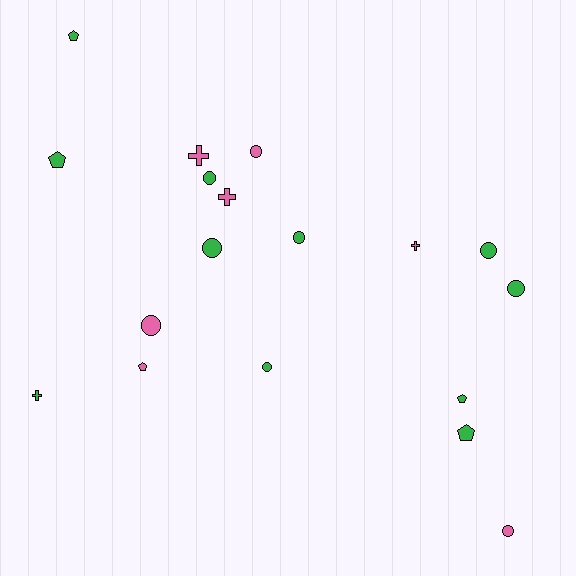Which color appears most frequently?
Green, with 11 objects.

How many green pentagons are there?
There are 4 green pentagons.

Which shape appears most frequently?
Circle, with 9 objects.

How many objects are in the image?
There are 18 objects.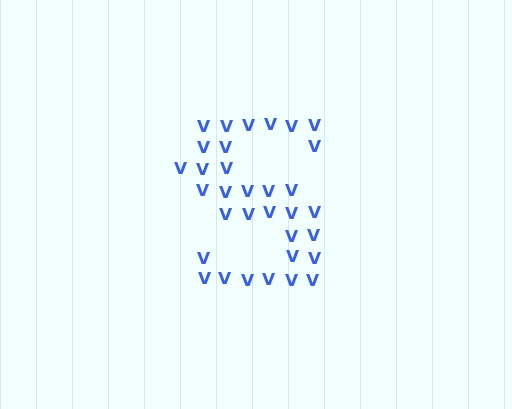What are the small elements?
The small elements are letter V's.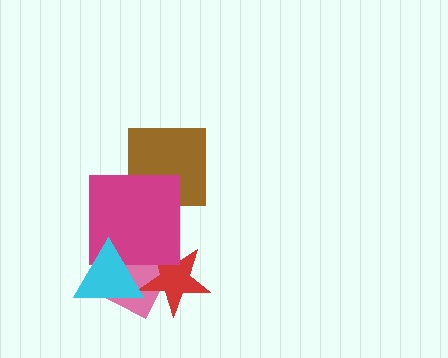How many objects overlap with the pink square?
3 objects overlap with the pink square.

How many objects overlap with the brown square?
1 object overlaps with the brown square.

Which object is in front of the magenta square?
The cyan triangle is in front of the magenta square.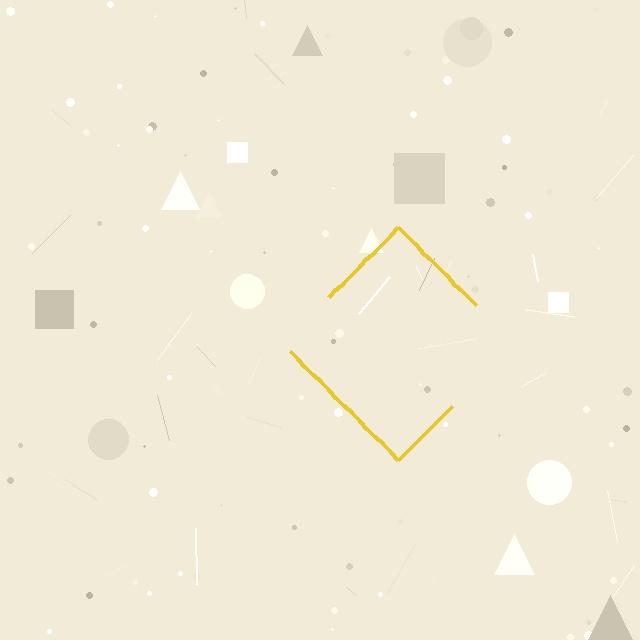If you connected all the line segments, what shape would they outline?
They would outline a diamond.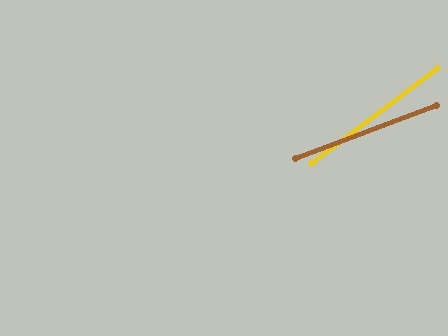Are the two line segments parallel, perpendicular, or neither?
Neither parallel nor perpendicular — they differ by about 17°.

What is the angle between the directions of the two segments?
Approximately 17 degrees.